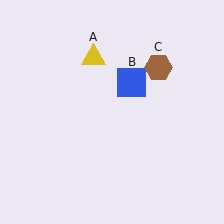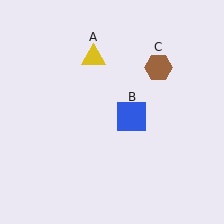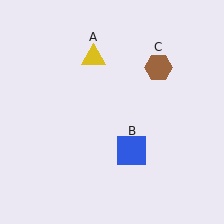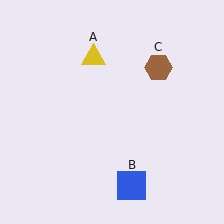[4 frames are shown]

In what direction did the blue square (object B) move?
The blue square (object B) moved down.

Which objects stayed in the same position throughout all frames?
Yellow triangle (object A) and brown hexagon (object C) remained stationary.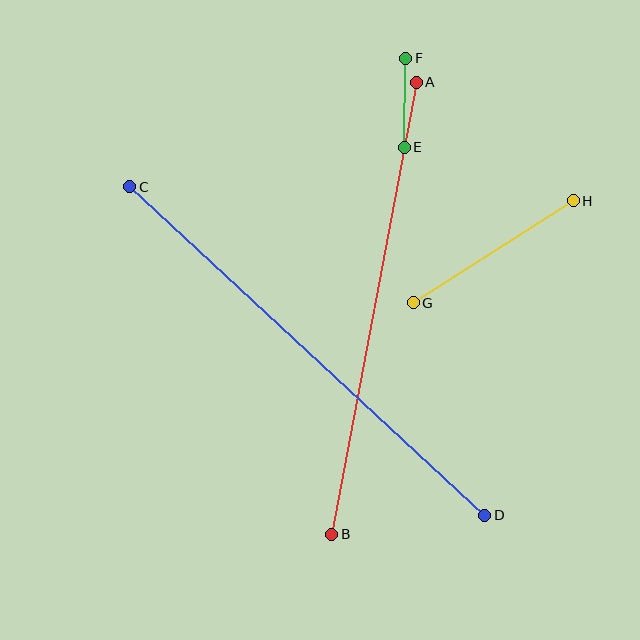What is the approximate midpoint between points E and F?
The midpoint is at approximately (405, 103) pixels.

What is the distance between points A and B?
The distance is approximately 460 pixels.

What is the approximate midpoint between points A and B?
The midpoint is at approximately (374, 308) pixels.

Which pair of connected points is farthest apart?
Points C and D are farthest apart.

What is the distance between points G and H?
The distance is approximately 190 pixels.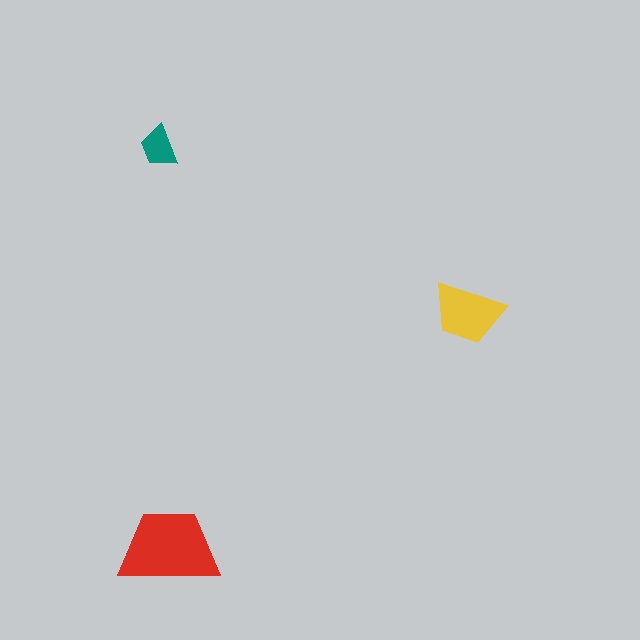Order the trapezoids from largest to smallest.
the red one, the yellow one, the teal one.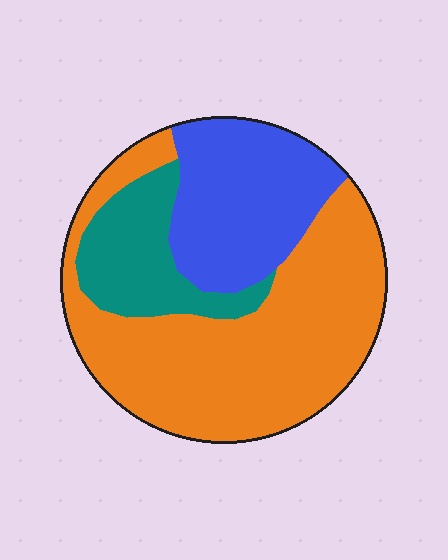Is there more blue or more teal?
Blue.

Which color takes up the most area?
Orange, at roughly 55%.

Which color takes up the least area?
Teal, at roughly 15%.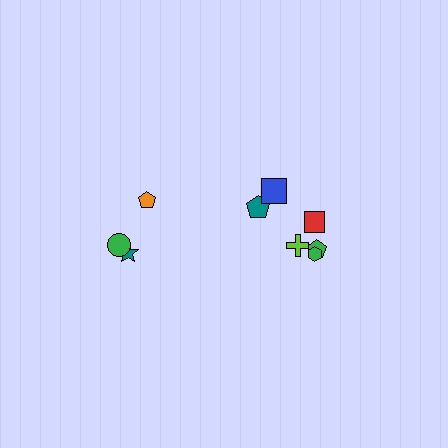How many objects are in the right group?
There are 6 objects.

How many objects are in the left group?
There are 3 objects.